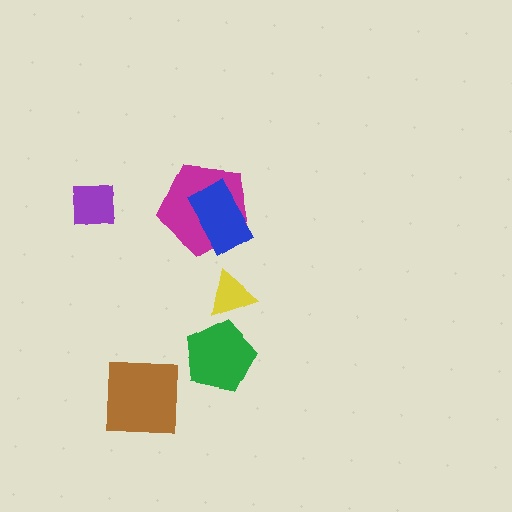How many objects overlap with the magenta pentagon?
1 object overlaps with the magenta pentagon.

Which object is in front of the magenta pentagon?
The blue rectangle is in front of the magenta pentagon.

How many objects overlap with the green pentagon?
0 objects overlap with the green pentagon.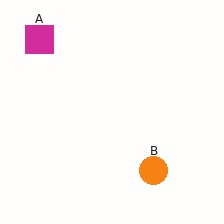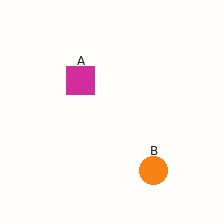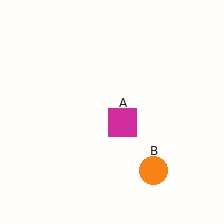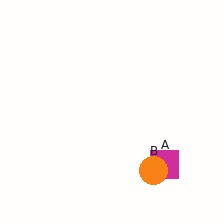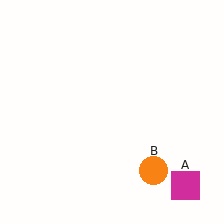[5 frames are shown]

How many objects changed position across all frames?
1 object changed position: magenta square (object A).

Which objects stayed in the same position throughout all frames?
Orange circle (object B) remained stationary.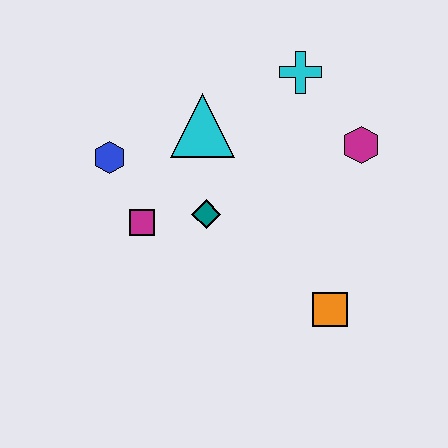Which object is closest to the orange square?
The teal diamond is closest to the orange square.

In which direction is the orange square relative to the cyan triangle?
The orange square is below the cyan triangle.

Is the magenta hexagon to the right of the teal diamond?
Yes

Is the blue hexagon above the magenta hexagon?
No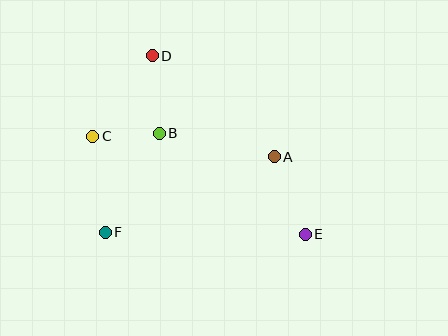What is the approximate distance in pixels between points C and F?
The distance between C and F is approximately 97 pixels.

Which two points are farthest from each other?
Points D and E are farthest from each other.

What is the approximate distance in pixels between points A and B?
The distance between A and B is approximately 117 pixels.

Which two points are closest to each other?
Points B and C are closest to each other.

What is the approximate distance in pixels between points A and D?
The distance between A and D is approximately 158 pixels.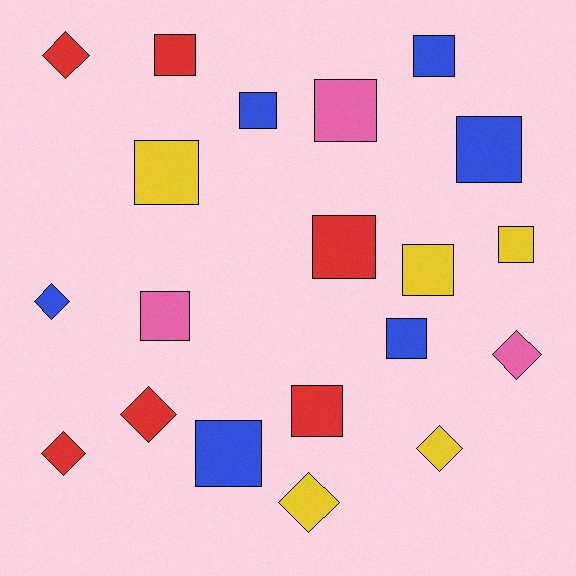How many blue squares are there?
There are 5 blue squares.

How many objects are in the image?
There are 20 objects.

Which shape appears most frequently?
Square, with 13 objects.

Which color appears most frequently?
Red, with 6 objects.